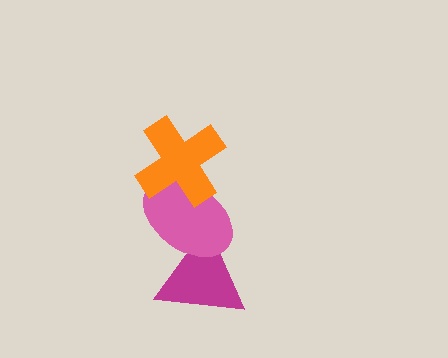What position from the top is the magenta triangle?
The magenta triangle is 3rd from the top.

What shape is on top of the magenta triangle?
The pink ellipse is on top of the magenta triangle.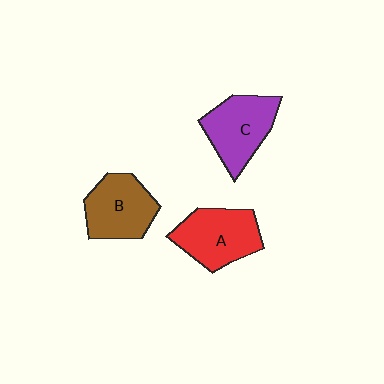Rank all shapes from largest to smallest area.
From largest to smallest: A (red), C (purple), B (brown).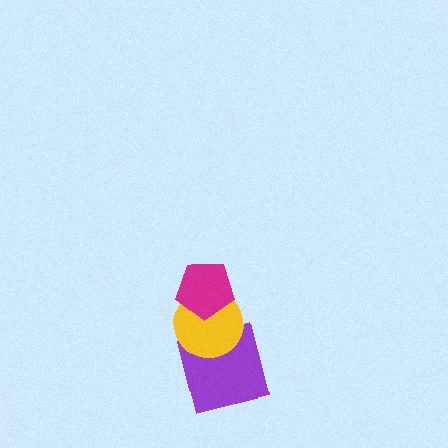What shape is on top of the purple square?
The yellow circle is on top of the purple square.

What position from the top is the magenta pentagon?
The magenta pentagon is 1st from the top.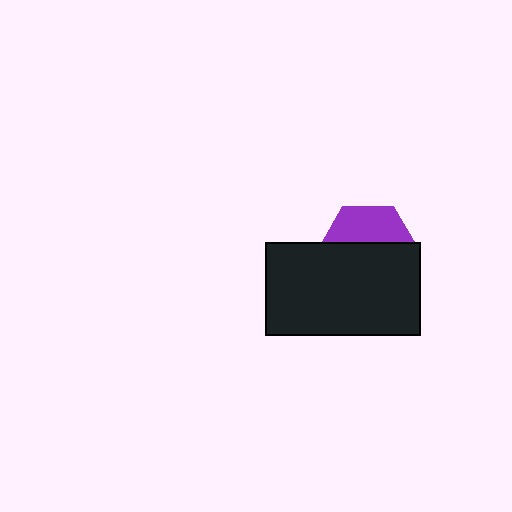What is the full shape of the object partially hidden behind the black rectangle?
The partially hidden object is a purple hexagon.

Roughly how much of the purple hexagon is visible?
A small part of it is visible (roughly 37%).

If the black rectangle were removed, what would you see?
You would see the complete purple hexagon.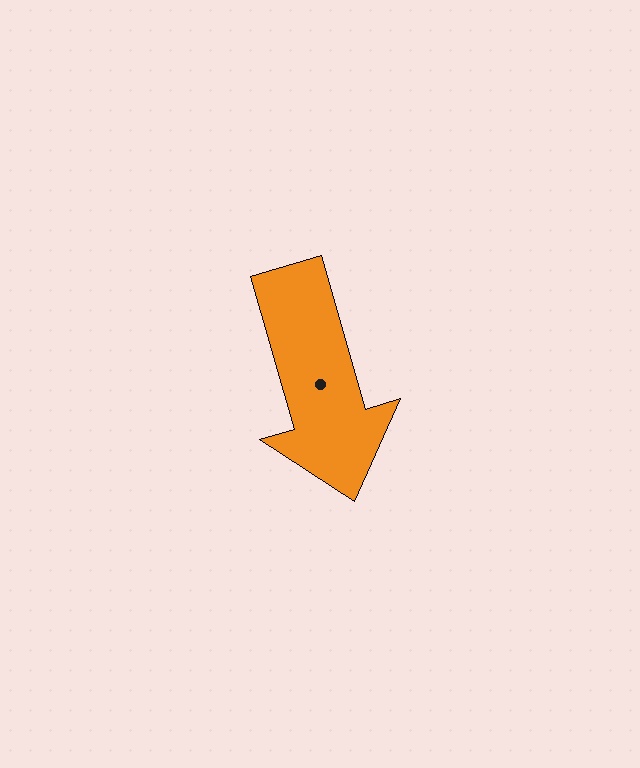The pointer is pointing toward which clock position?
Roughly 5 o'clock.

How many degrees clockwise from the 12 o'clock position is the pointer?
Approximately 164 degrees.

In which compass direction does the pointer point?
South.